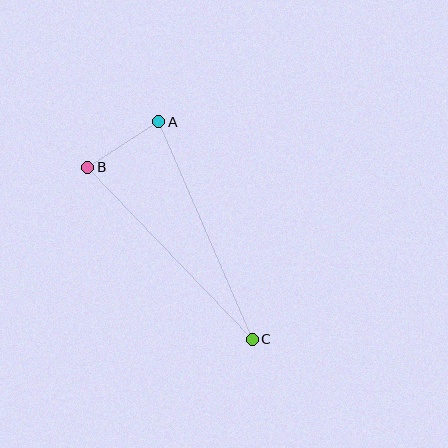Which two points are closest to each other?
Points A and B are closest to each other.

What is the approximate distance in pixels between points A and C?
The distance between A and C is approximately 237 pixels.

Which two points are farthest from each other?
Points B and C are farthest from each other.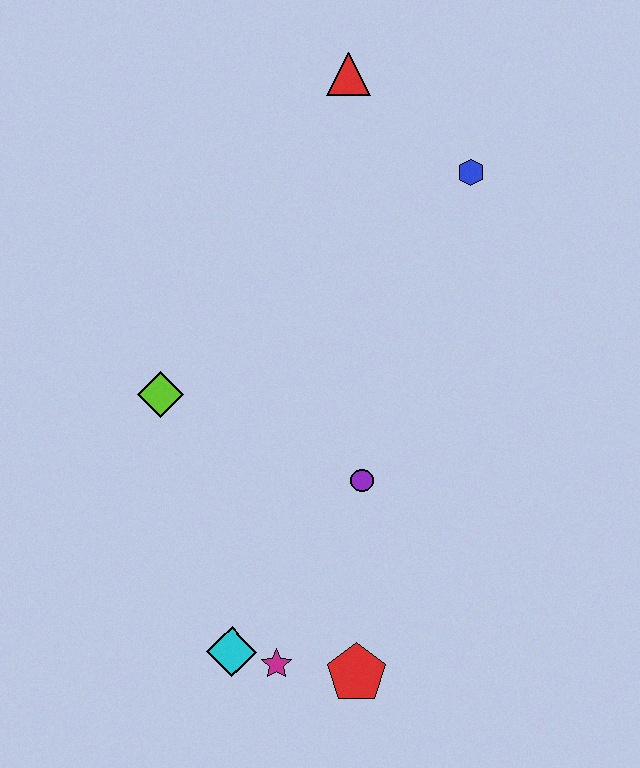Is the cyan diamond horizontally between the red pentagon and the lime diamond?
Yes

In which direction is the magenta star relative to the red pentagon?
The magenta star is to the left of the red pentagon.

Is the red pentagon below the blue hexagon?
Yes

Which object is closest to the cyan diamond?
The magenta star is closest to the cyan diamond.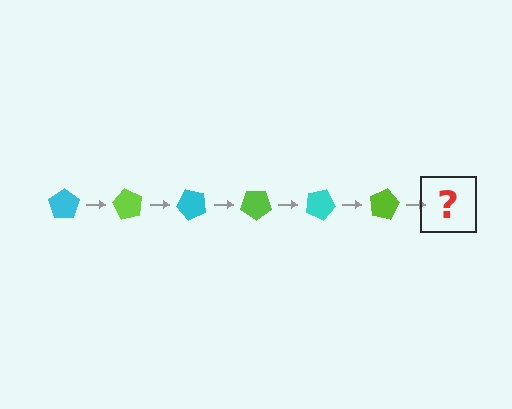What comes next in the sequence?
The next element should be a cyan pentagon, rotated 360 degrees from the start.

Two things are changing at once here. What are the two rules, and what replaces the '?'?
The two rules are that it rotates 60 degrees each step and the color cycles through cyan and lime. The '?' should be a cyan pentagon, rotated 360 degrees from the start.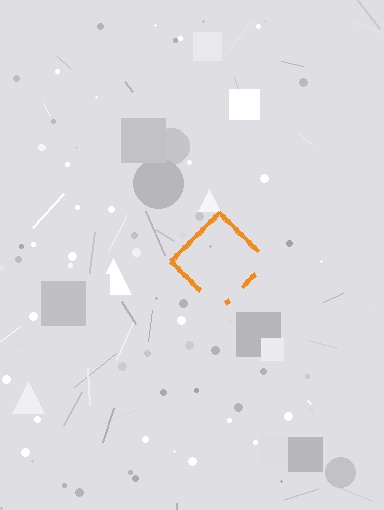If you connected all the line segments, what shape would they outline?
They would outline a diamond.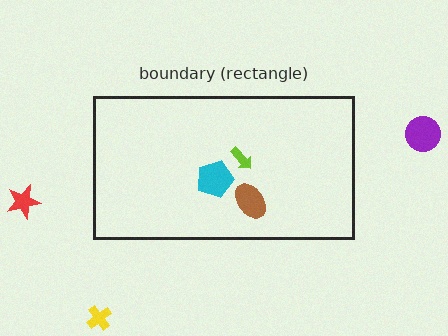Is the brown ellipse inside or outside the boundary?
Inside.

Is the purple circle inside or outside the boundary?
Outside.